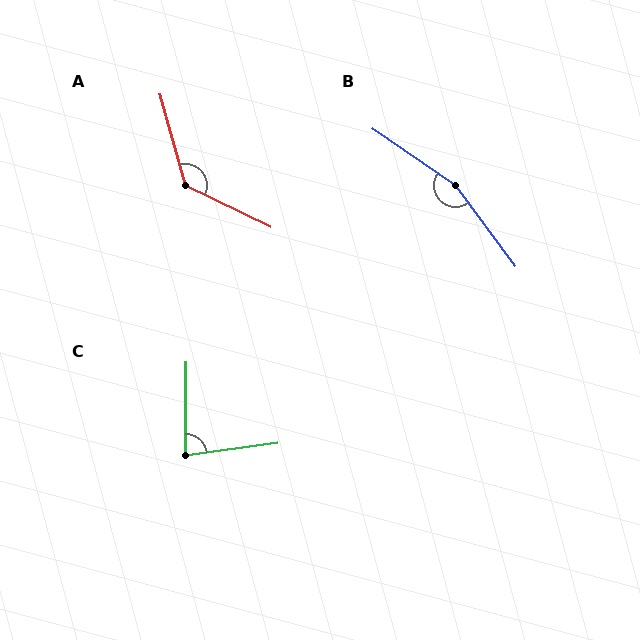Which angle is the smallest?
C, at approximately 82 degrees.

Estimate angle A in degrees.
Approximately 131 degrees.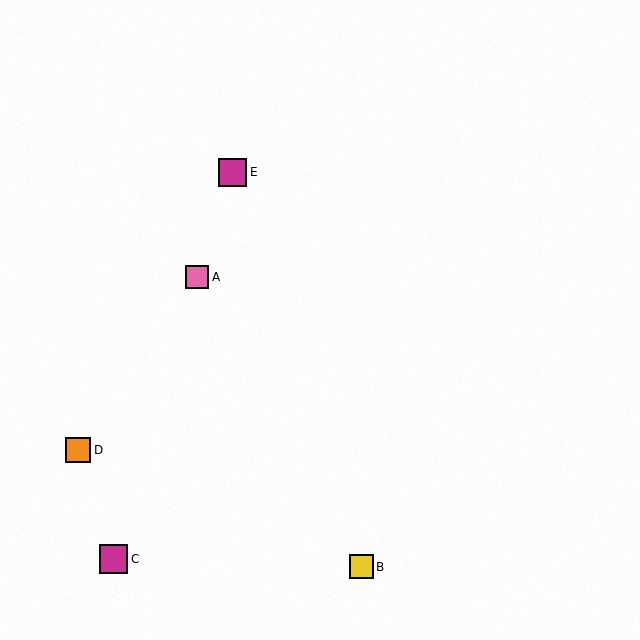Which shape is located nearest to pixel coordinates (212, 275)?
The pink square (labeled A) at (197, 277) is nearest to that location.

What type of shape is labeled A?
Shape A is a pink square.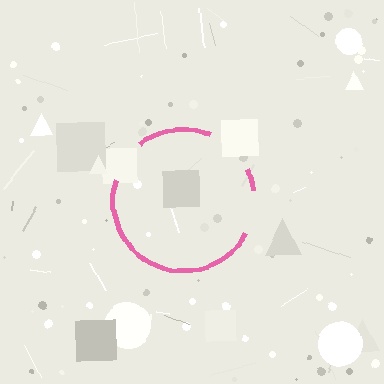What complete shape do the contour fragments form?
The contour fragments form a circle.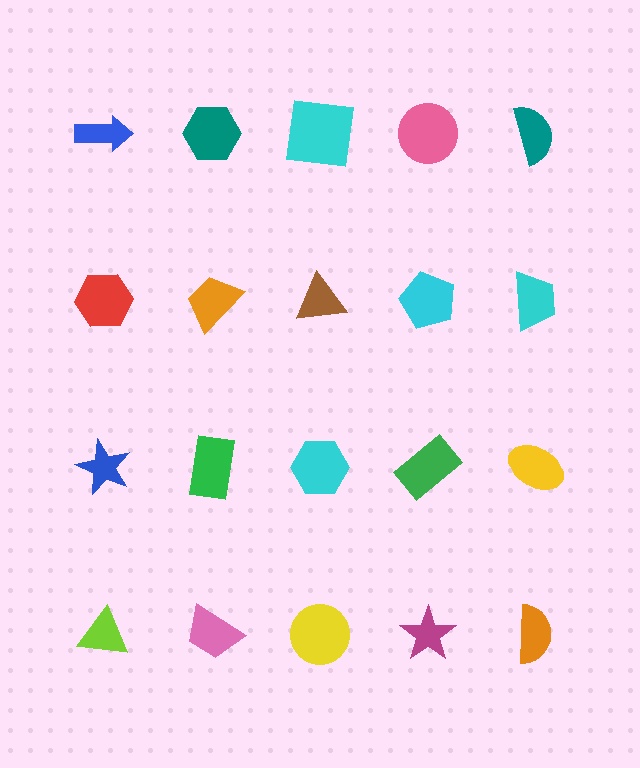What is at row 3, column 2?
A green rectangle.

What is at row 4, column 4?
A magenta star.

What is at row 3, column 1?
A blue star.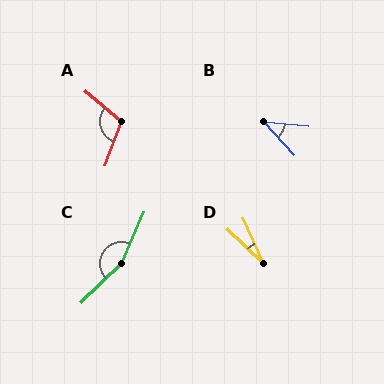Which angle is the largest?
C, at approximately 158 degrees.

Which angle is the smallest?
D, at approximately 23 degrees.